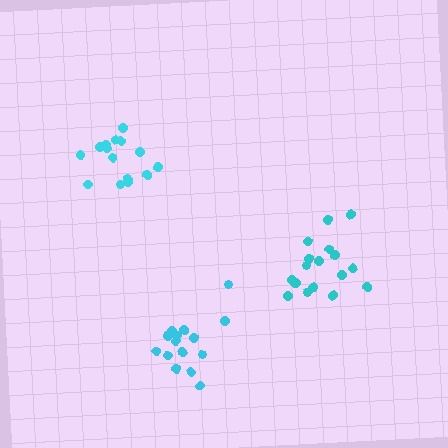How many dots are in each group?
Group 1: 15 dots, Group 2: 17 dots, Group 3: 17 dots (49 total).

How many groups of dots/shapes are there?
There are 3 groups.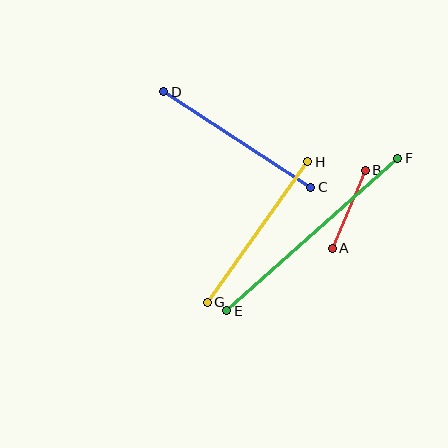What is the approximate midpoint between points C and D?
The midpoint is at approximately (237, 139) pixels.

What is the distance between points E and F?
The distance is approximately 229 pixels.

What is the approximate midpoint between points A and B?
The midpoint is at approximately (349, 209) pixels.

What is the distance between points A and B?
The distance is approximately 84 pixels.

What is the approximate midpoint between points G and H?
The midpoint is at approximately (258, 232) pixels.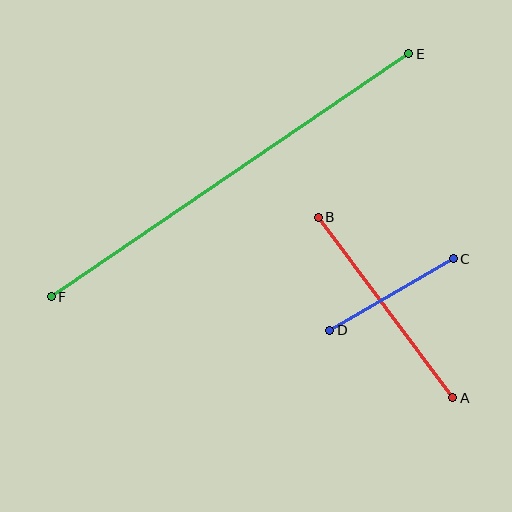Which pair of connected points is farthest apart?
Points E and F are farthest apart.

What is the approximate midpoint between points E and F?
The midpoint is at approximately (230, 175) pixels.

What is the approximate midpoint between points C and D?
The midpoint is at approximately (392, 294) pixels.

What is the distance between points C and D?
The distance is approximately 143 pixels.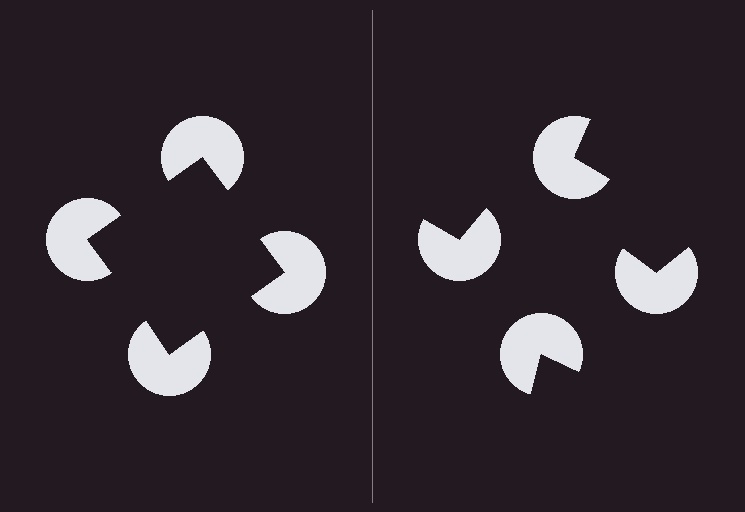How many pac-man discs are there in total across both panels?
8 — 4 on each side.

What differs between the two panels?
The pac-man discs are positioned identically on both sides; only the wedge orientations differ. On the left they align to a square; on the right they are misaligned.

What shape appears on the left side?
An illusory square.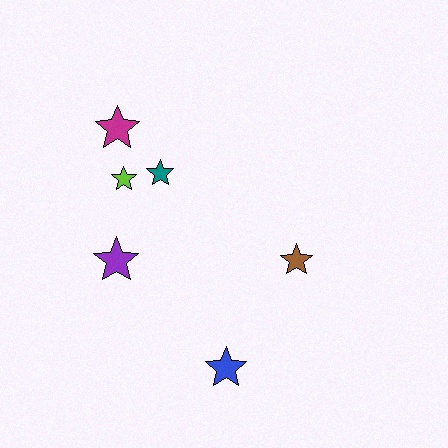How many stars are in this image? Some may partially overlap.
There are 6 stars.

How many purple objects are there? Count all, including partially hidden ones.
There is 1 purple object.